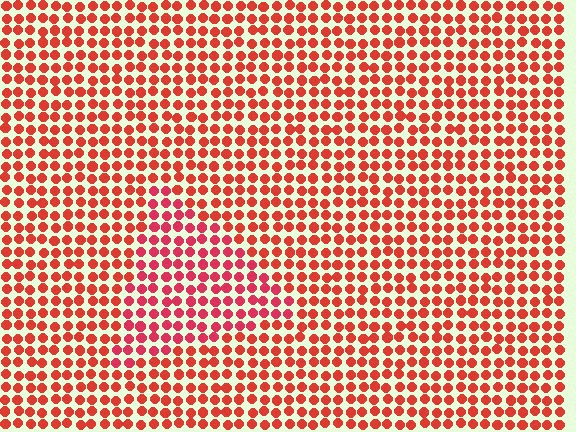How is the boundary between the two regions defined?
The boundary is defined purely by a slight shift in hue (about 18 degrees). Spacing, size, and orientation are identical on both sides.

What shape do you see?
I see a triangle.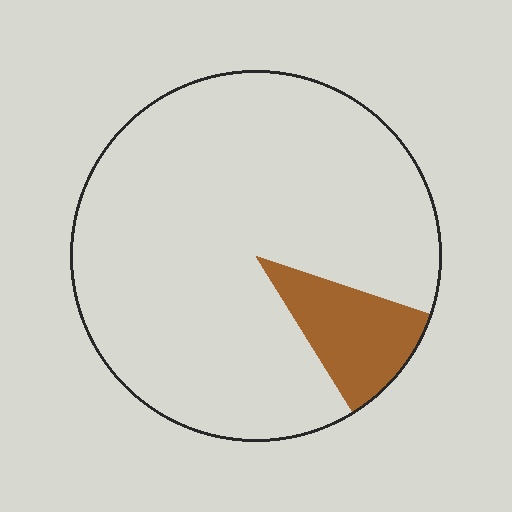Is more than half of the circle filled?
No.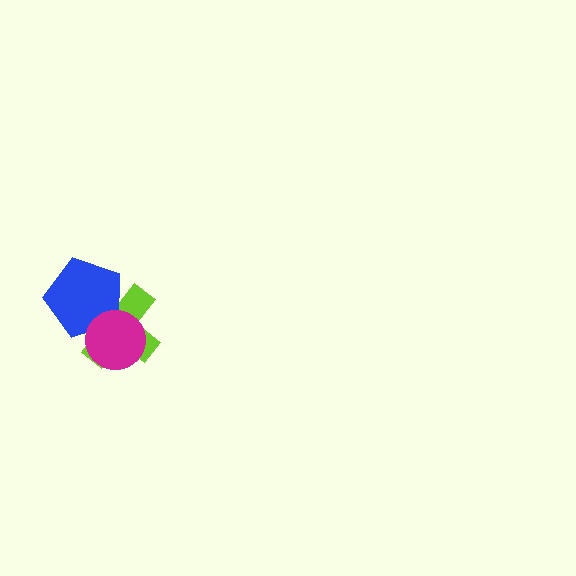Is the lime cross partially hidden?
Yes, it is partially covered by another shape.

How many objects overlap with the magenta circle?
2 objects overlap with the magenta circle.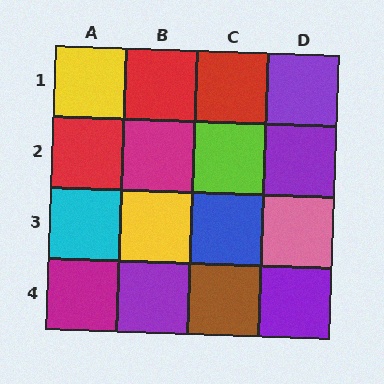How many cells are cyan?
1 cell is cyan.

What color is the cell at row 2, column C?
Lime.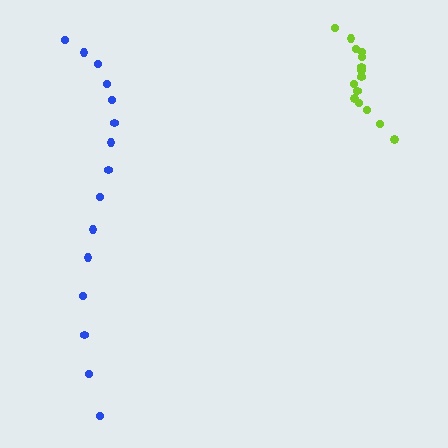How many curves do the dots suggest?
There are 2 distinct paths.